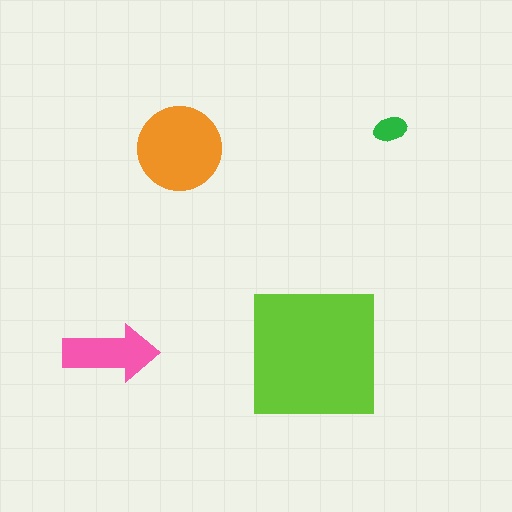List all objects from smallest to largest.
The green ellipse, the pink arrow, the orange circle, the lime square.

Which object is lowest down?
The lime square is bottommost.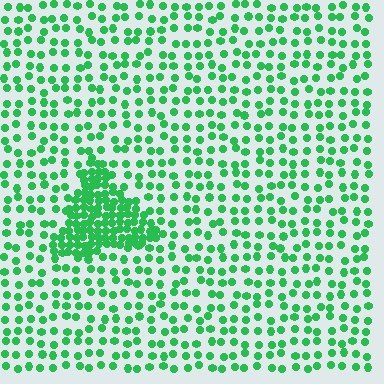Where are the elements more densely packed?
The elements are more densely packed inside the triangle boundary.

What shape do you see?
I see a triangle.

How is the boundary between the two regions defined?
The boundary is defined by a change in element density (approximately 2.7x ratio). All elements are the same color, size, and shape.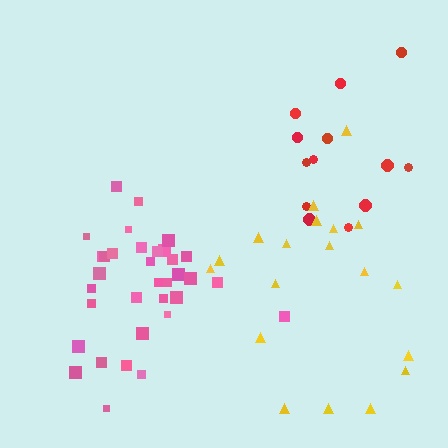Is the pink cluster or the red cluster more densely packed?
Pink.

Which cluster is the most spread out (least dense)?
Yellow.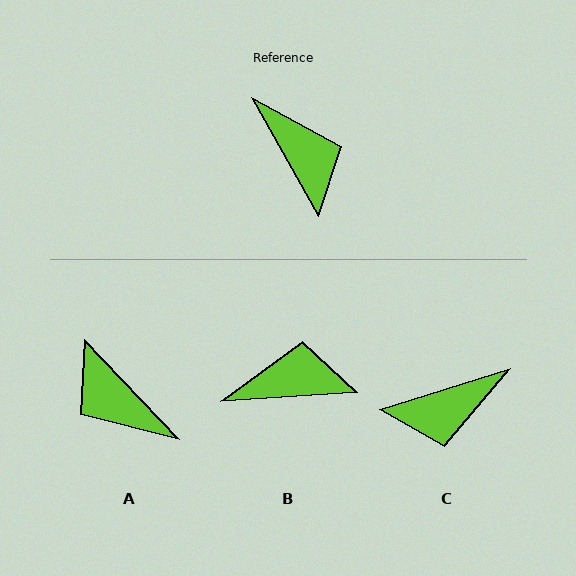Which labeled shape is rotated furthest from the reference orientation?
A, about 166 degrees away.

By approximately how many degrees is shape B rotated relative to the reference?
Approximately 65 degrees counter-clockwise.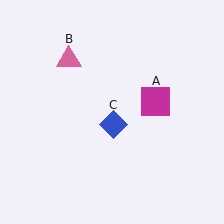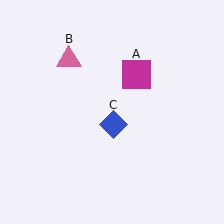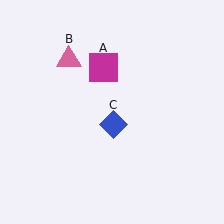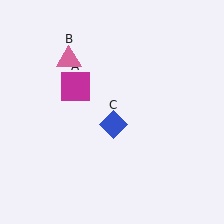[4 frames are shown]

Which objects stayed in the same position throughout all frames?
Pink triangle (object B) and blue diamond (object C) remained stationary.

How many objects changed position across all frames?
1 object changed position: magenta square (object A).